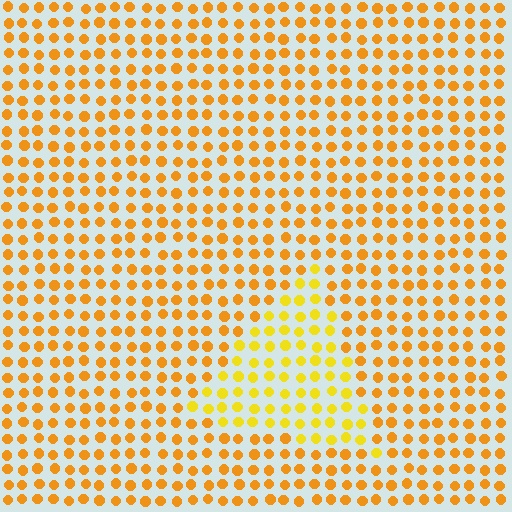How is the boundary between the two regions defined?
The boundary is defined purely by a slight shift in hue (about 21 degrees). Spacing, size, and orientation are identical on both sides.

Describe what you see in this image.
The image is filled with small orange elements in a uniform arrangement. A triangle-shaped region is visible where the elements are tinted to a slightly different hue, forming a subtle color boundary.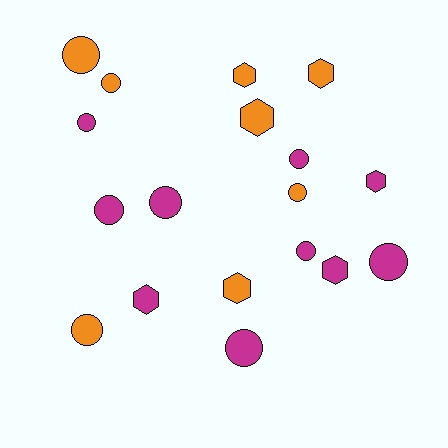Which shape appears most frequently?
Circle, with 11 objects.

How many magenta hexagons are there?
There are 3 magenta hexagons.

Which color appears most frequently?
Magenta, with 10 objects.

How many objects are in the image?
There are 18 objects.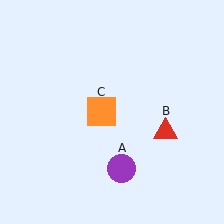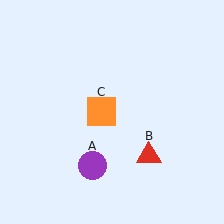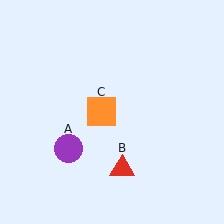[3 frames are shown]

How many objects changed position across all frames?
2 objects changed position: purple circle (object A), red triangle (object B).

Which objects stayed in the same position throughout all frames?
Orange square (object C) remained stationary.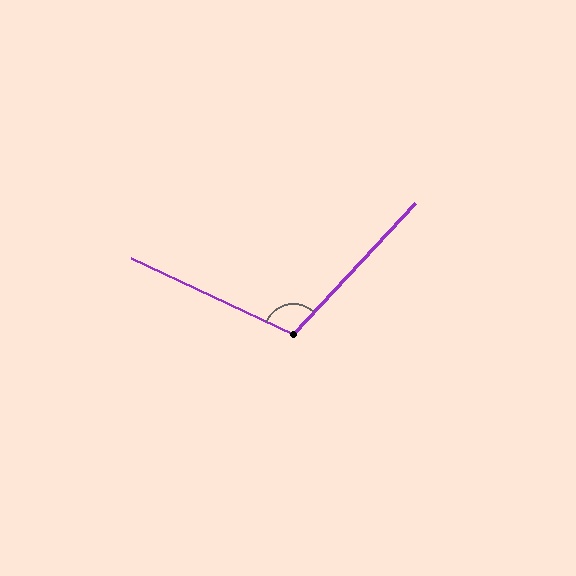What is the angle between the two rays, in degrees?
Approximately 108 degrees.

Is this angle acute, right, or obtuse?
It is obtuse.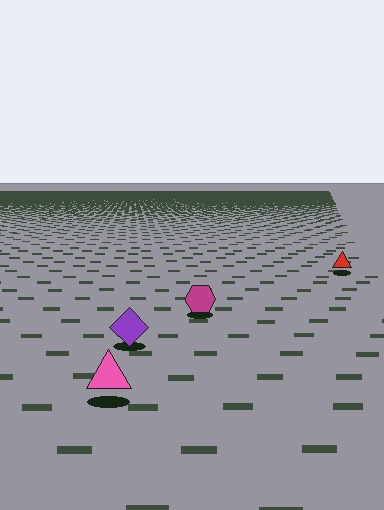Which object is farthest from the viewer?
The red triangle is farthest from the viewer. It appears smaller and the ground texture around it is denser.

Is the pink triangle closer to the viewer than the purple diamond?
Yes. The pink triangle is closer — you can tell from the texture gradient: the ground texture is coarser near it.